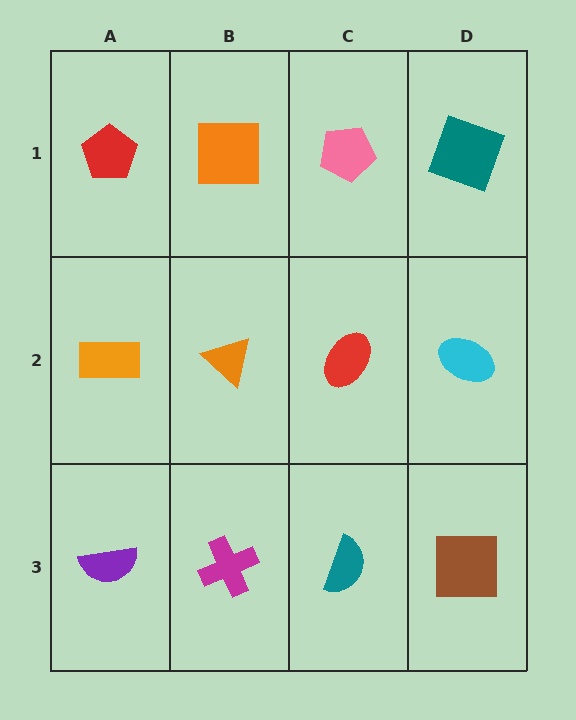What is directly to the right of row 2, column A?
An orange triangle.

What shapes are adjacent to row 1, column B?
An orange triangle (row 2, column B), a red pentagon (row 1, column A), a pink pentagon (row 1, column C).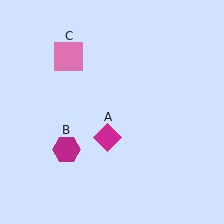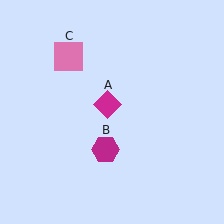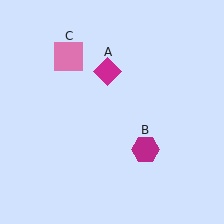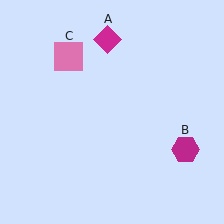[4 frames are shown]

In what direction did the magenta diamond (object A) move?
The magenta diamond (object A) moved up.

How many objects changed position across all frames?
2 objects changed position: magenta diamond (object A), magenta hexagon (object B).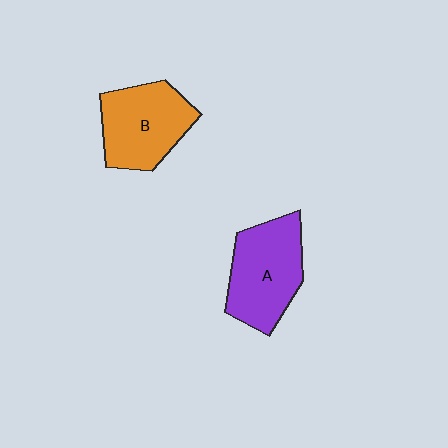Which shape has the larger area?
Shape A (purple).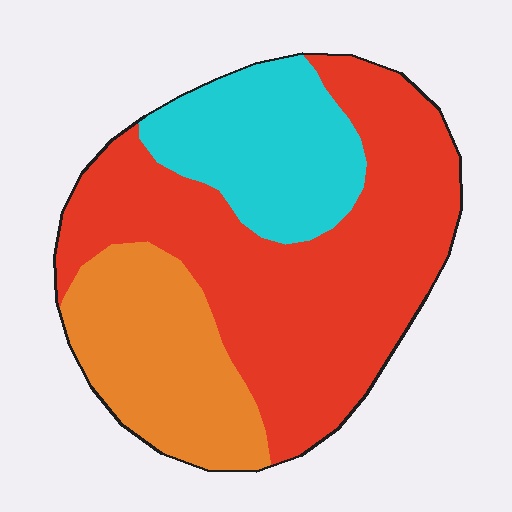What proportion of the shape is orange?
Orange covers about 25% of the shape.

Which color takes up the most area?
Red, at roughly 55%.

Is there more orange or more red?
Red.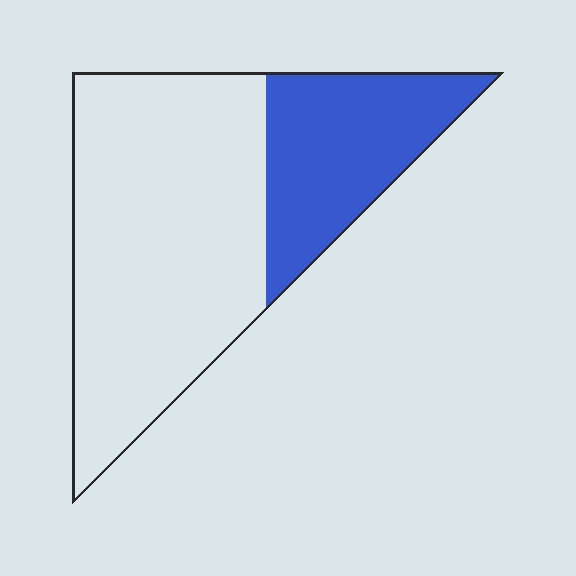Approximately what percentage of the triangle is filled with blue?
Approximately 30%.